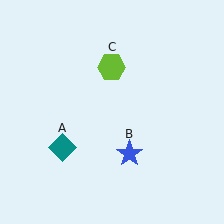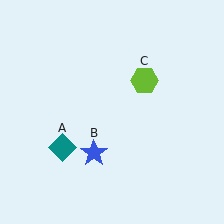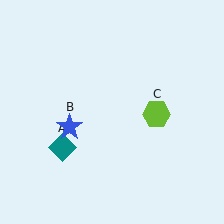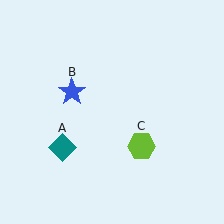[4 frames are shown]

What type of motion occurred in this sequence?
The blue star (object B), lime hexagon (object C) rotated clockwise around the center of the scene.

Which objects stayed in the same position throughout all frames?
Teal diamond (object A) remained stationary.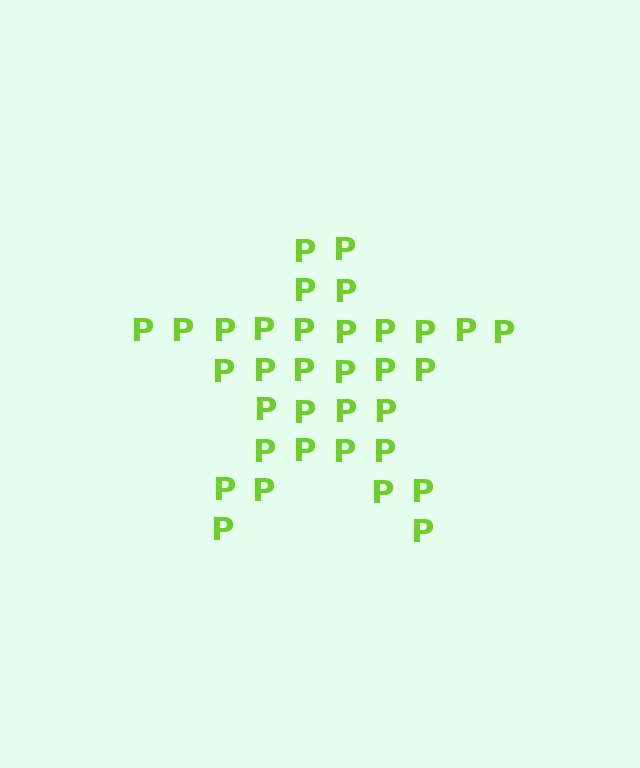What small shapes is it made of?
It is made of small letter P's.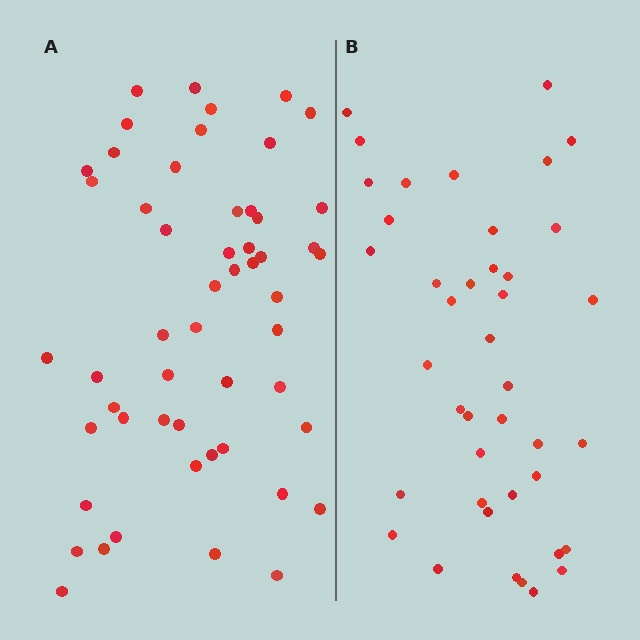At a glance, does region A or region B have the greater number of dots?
Region A (the left region) has more dots.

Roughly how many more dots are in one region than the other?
Region A has roughly 12 or so more dots than region B.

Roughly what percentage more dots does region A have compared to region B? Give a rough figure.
About 30% more.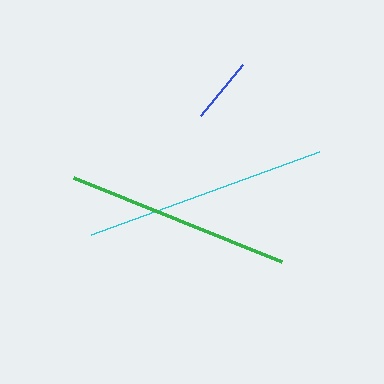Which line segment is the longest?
The cyan line is the longest at approximately 244 pixels.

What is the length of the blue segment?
The blue segment is approximately 66 pixels long.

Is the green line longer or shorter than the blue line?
The green line is longer than the blue line.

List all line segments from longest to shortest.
From longest to shortest: cyan, green, blue.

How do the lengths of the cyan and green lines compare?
The cyan and green lines are approximately the same length.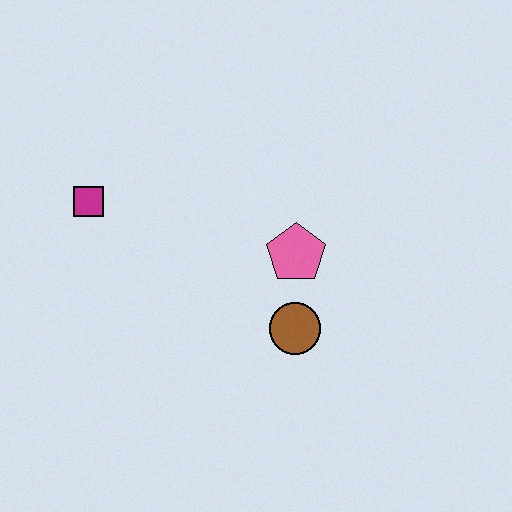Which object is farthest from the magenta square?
The brown circle is farthest from the magenta square.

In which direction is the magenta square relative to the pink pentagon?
The magenta square is to the left of the pink pentagon.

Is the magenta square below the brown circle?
No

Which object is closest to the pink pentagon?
The brown circle is closest to the pink pentagon.